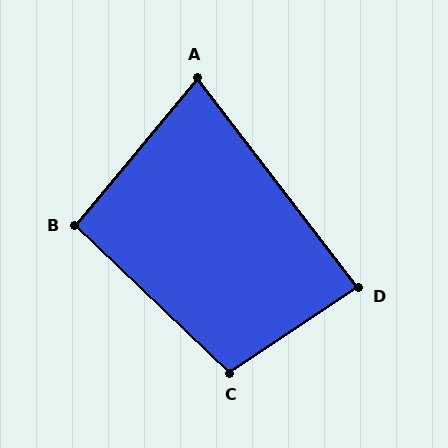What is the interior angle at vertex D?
Approximately 86 degrees (approximately right).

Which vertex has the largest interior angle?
C, at approximately 103 degrees.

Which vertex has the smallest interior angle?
A, at approximately 77 degrees.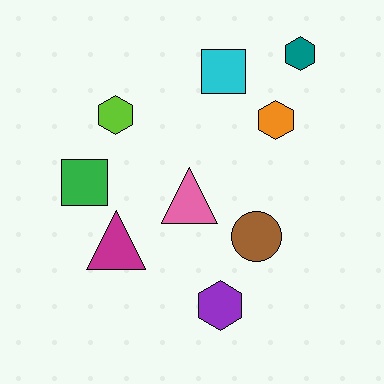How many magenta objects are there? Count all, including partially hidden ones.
There is 1 magenta object.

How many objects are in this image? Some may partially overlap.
There are 9 objects.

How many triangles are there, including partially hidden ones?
There are 2 triangles.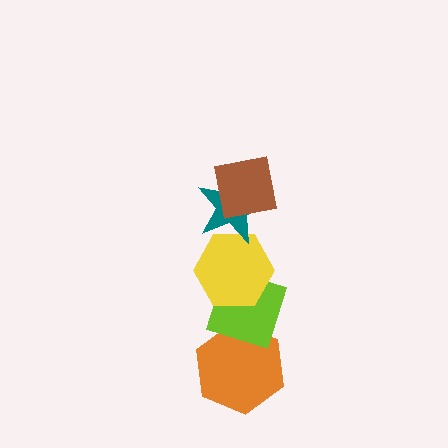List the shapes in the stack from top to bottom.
From top to bottom: the brown square, the teal star, the yellow hexagon, the lime diamond, the orange hexagon.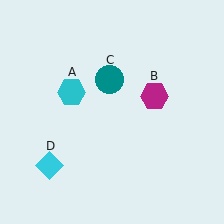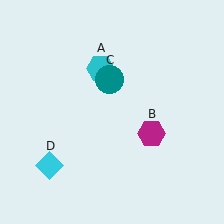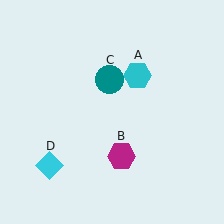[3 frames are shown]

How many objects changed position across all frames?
2 objects changed position: cyan hexagon (object A), magenta hexagon (object B).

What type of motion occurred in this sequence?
The cyan hexagon (object A), magenta hexagon (object B) rotated clockwise around the center of the scene.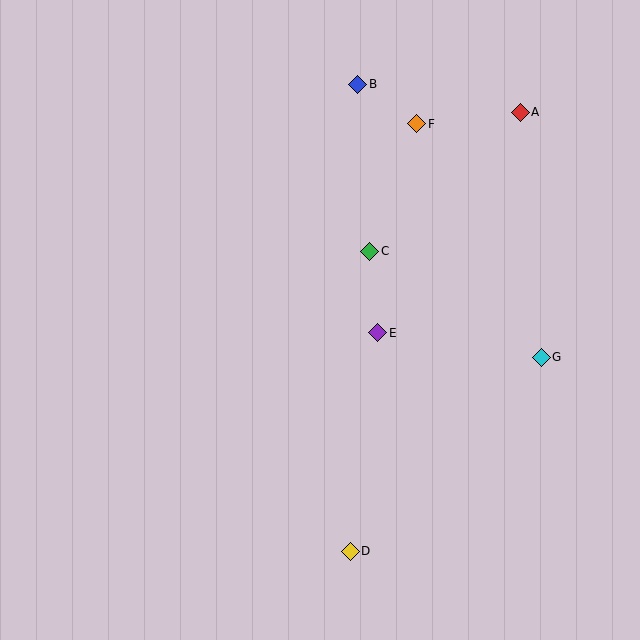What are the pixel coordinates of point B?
Point B is at (358, 84).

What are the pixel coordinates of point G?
Point G is at (541, 357).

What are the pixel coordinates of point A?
Point A is at (520, 112).